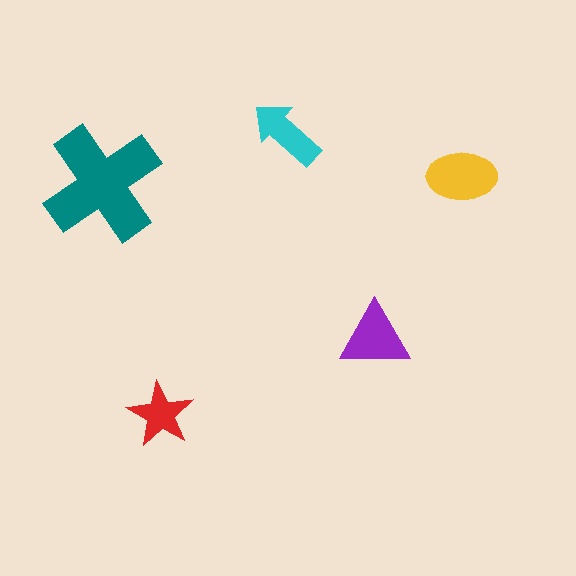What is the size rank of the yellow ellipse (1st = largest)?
2nd.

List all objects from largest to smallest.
The teal cross, the yellow ellipse, the purple triangle, the cyan arrow, the red star.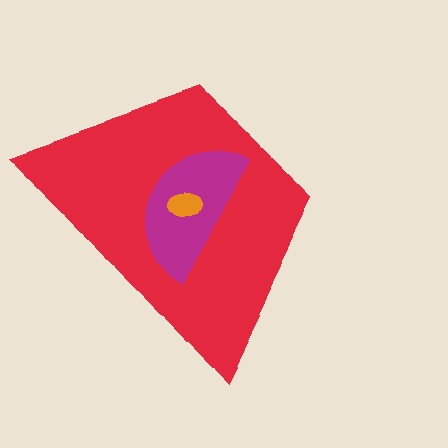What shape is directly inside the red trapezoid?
The magenta semicircle.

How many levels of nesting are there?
3.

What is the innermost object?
The orange ellipse.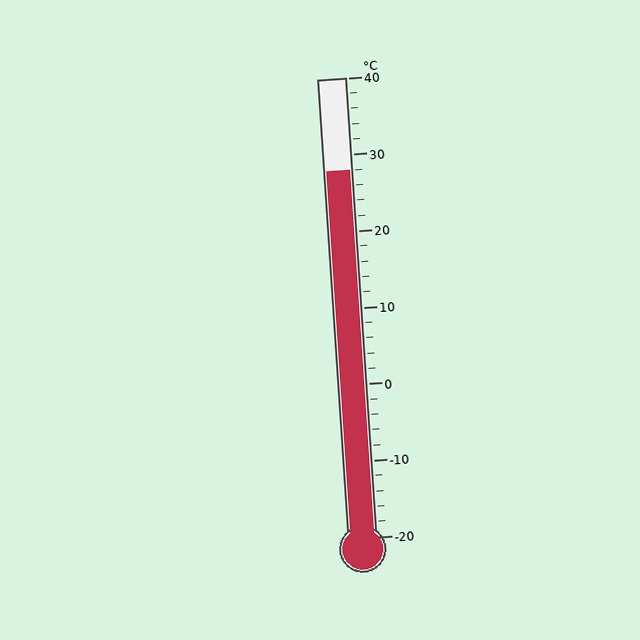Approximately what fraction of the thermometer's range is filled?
The thermometer is filled to approximately 80% of its range.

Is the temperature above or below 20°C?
The temperature is above 20°C.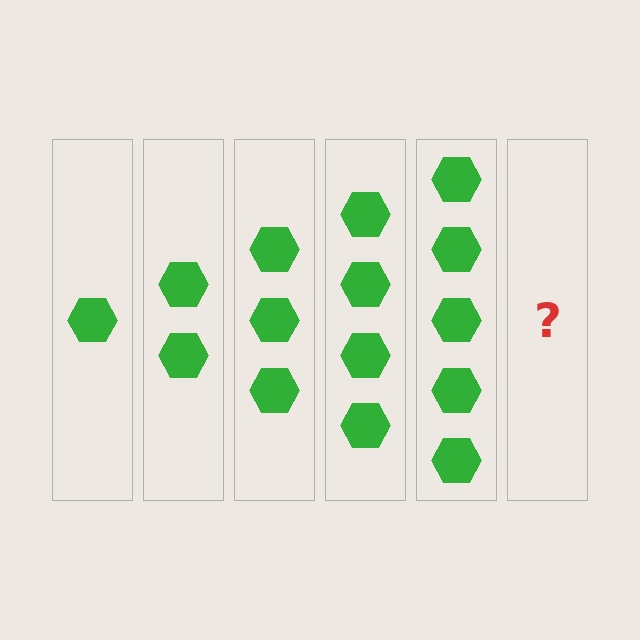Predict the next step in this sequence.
The next step is 6 hexagons.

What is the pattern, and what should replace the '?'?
The pattern is that each step adds one more hexagon. The '?' should be 6 hexagons.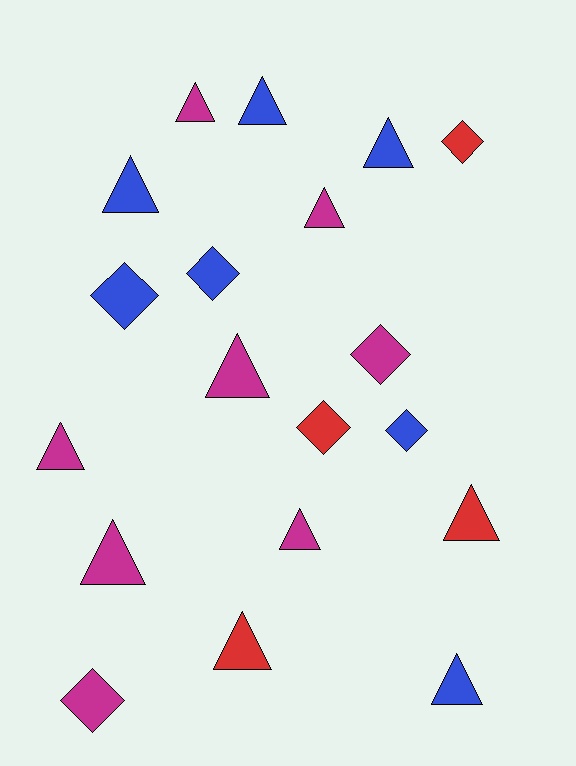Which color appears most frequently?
Magenta, with 8 objects.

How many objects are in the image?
There are 19 objects.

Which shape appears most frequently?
Triangle, with 12 objects.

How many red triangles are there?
There are 2 red triangles.